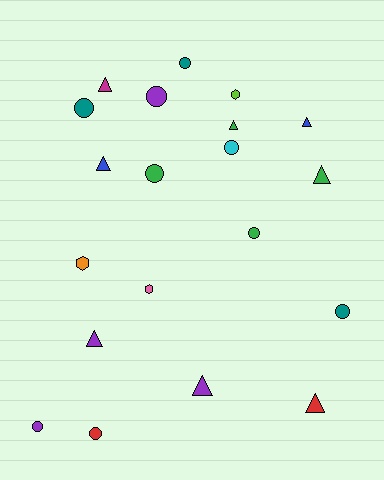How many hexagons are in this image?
There are 3 hexagons.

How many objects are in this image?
There are 20 objects.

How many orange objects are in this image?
There is 1 orange object.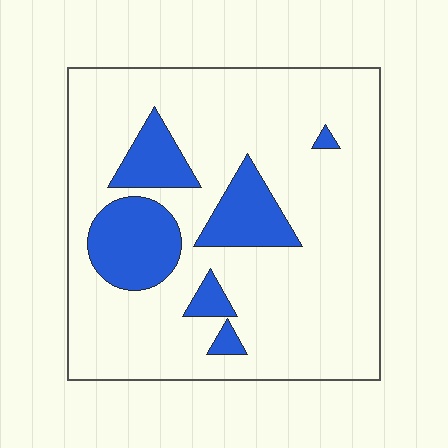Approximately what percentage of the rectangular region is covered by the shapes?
Approximately 20%.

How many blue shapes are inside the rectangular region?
6.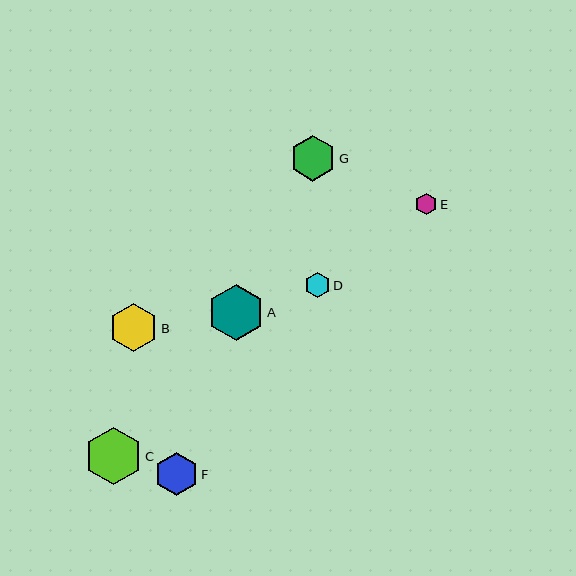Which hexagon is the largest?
Hexagon C is the largest with a size of approximately 57 pixels.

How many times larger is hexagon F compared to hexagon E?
Hexagon F is approximately 2.0 times the size of hexagon E.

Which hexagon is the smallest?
Hexagon E is the smallest with a size of approximately 21 pixels.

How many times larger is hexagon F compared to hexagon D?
Hexagon F is approximately 1.7 times the size of hexagon D.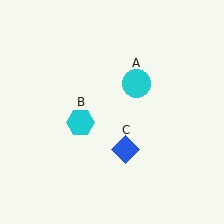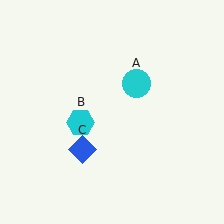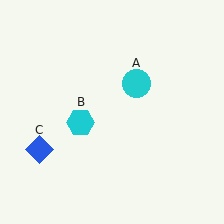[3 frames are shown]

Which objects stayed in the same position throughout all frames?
Cyan circle (object A) and cyan hexagon (object B) remained stationary.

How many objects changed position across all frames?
1 object changed position: blue diamond (object C).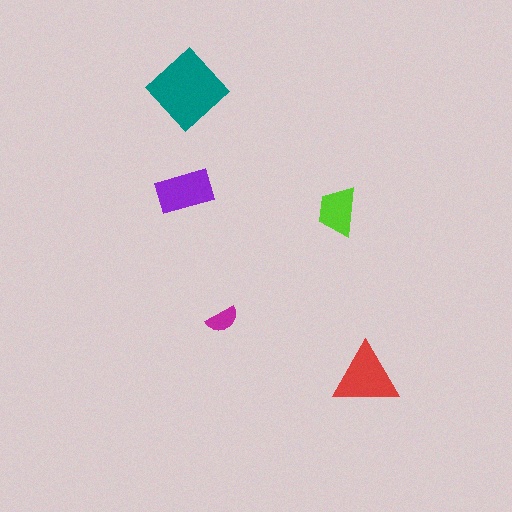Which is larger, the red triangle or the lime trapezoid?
The red triangle.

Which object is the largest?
The teal diamond.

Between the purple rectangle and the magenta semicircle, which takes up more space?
The purple rectangle.